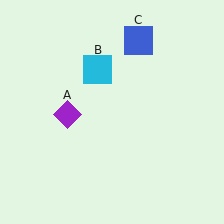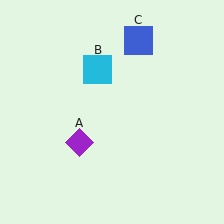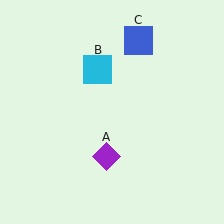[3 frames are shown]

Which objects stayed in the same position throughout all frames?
Cyan square (object B) and blue square (object C) remained stationary.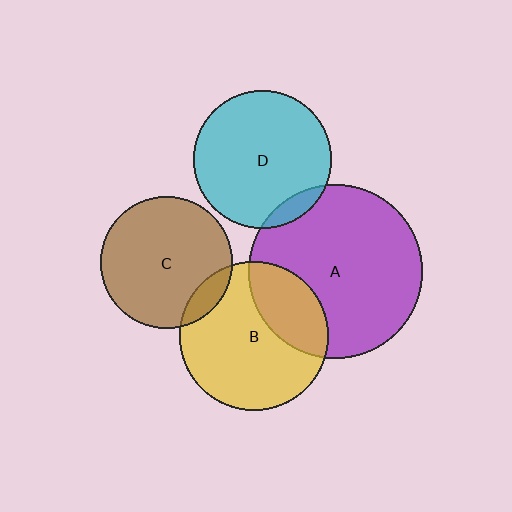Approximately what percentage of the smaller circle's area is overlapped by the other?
Approximately 30%.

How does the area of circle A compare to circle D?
Approximately 1.6 times.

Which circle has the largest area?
Circle A (purple).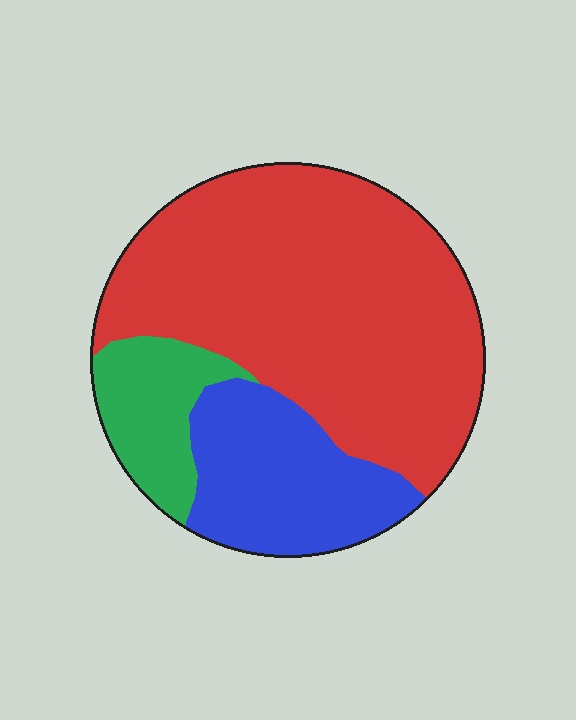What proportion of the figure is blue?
Blue covers roughly 25% of the figure.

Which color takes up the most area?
Red, at roughly 65%.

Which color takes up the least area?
Green, at roughly 15%.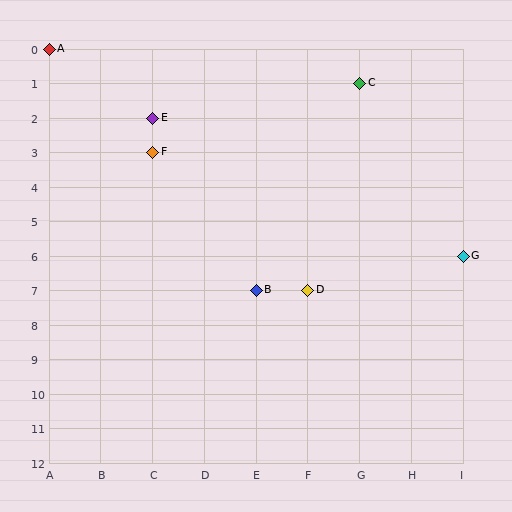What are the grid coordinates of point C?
Point C is at grid coordinates (G, 1).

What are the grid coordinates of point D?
Point D is at grid coordinates (F, 7).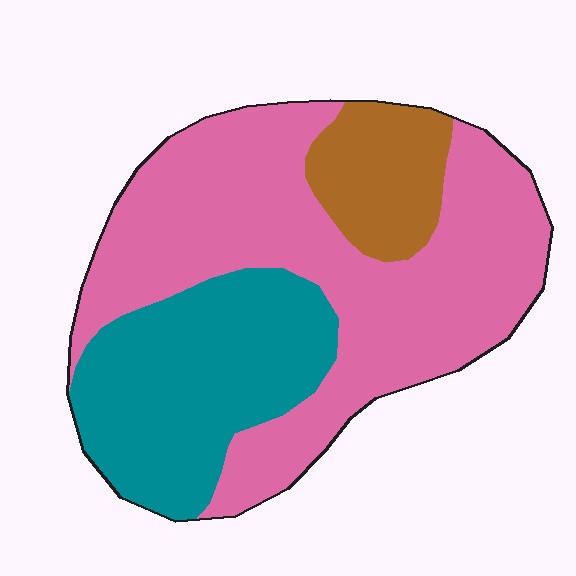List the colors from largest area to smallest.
From largest to smallest: pink, teal, brown.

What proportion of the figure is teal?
Teal covers 30% of the figure.